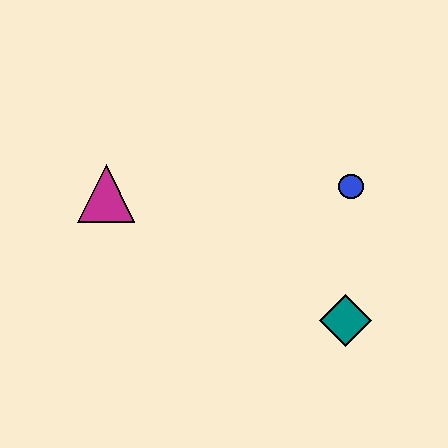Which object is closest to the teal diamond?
The blue circle is closest to the teal diamond.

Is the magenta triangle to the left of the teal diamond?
Yes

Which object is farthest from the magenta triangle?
The teal diamond is farthest from the magenta triangle.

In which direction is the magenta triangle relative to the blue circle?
The magenta triangle is to the left of the blue circle.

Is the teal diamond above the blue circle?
No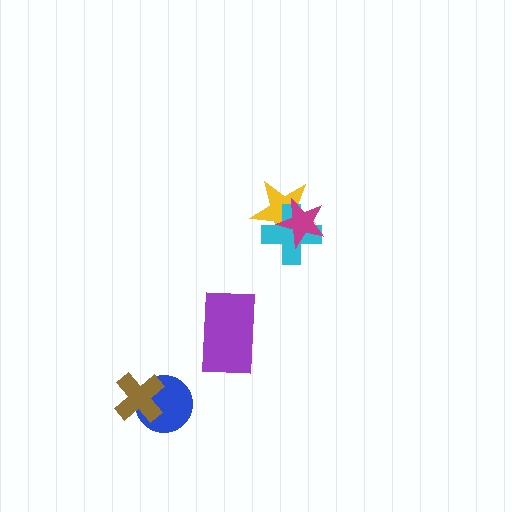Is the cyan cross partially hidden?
Yes, it is partially covered by another shape.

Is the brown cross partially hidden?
No, no other shape covers it.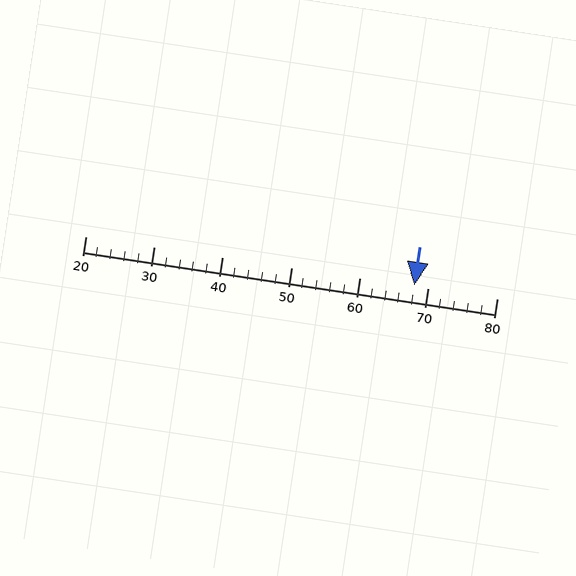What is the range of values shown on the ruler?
The ruler shows values from 20 to 80.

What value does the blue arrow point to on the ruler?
The blue arrow points to approximately 68.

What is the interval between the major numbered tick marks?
The major tick marks are spaced 10 units apart.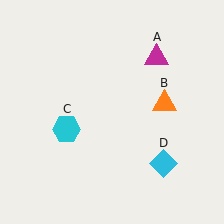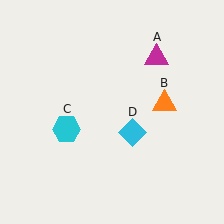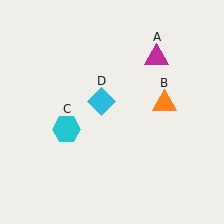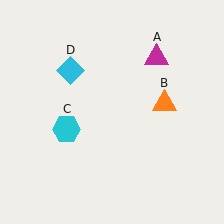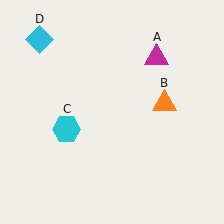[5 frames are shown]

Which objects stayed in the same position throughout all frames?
Magenta triangle (object A) and orange triangle (object B) and cyan hexagon (object C) remained stationary.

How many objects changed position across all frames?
1 object changed position: cyan diamond (object D).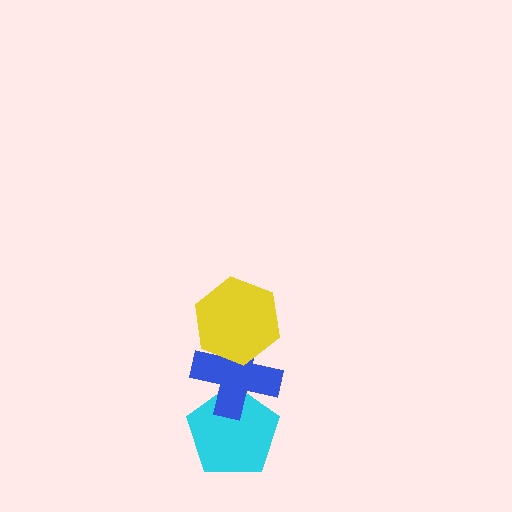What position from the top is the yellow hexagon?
The yellow hexagon is 1st from the top.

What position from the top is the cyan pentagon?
The cyan pentagon is 3rd from the top.